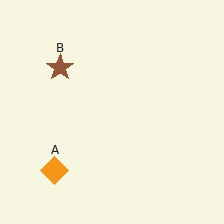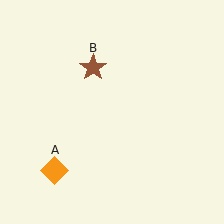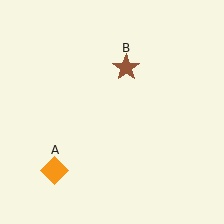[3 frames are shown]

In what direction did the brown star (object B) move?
The brown star (object B) moved right.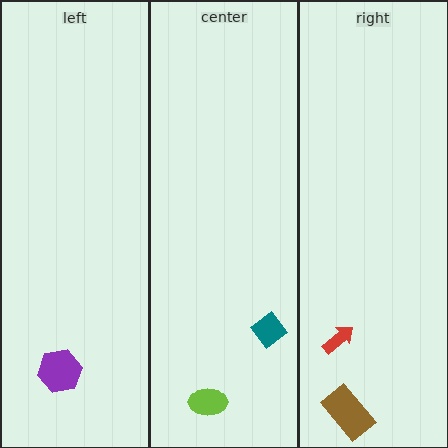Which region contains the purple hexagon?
The left region.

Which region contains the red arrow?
The right region.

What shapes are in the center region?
The teal diamond, the lime ellipse.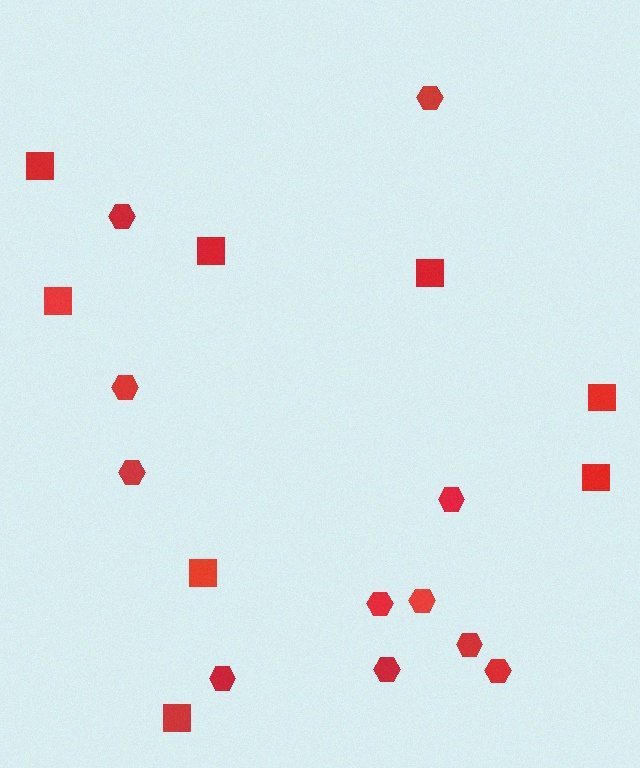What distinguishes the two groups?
There are 2 groups: one group of squares (8) and one group of hexagons (11).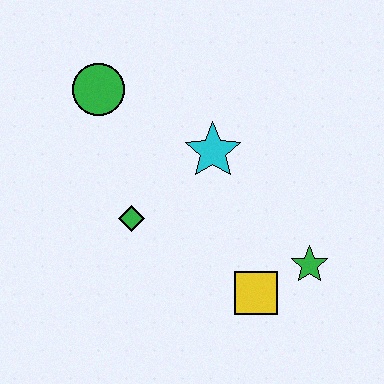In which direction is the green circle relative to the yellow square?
The green circle is above the yellow square.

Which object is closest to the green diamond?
The cyan star is closest to the green diamond.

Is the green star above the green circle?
No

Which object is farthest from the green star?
The green circle is farthest from the green star.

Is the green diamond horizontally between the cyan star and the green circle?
Yes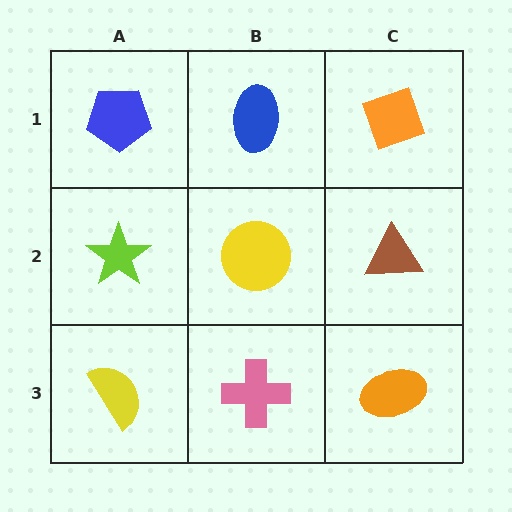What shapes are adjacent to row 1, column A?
A lime star (row 2, column A), a blue ellipse (row 1, column B).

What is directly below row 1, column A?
A lime star.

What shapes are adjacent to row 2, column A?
A blue pentagon (row 1, column A), a yellow semicircle (row 3, column A), a yellow circle (row 2, column B).